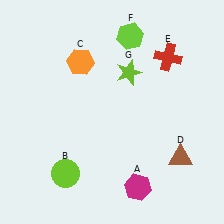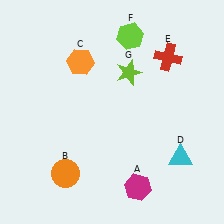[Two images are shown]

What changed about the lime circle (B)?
In Image 1, B is lime. In Image 2, it changed to orange.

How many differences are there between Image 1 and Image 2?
There are 2 differences between the two images.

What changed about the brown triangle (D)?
In Image 1, D is brown. In Image 2, it changed to cyan.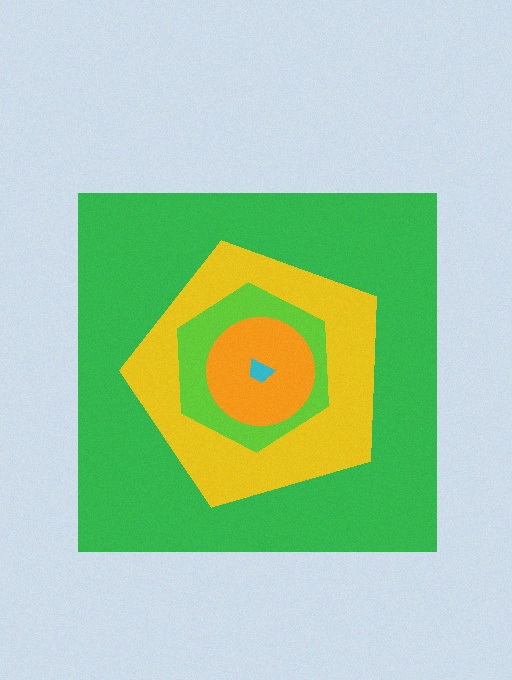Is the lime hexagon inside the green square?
Yes.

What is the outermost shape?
The green square.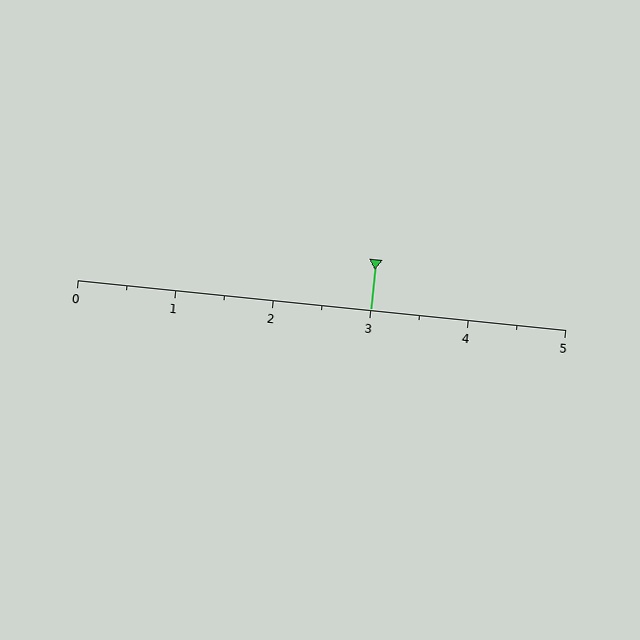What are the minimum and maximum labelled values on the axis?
The axis runs from 0 to 5.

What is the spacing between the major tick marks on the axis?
The major ticks are spaced 1 apart.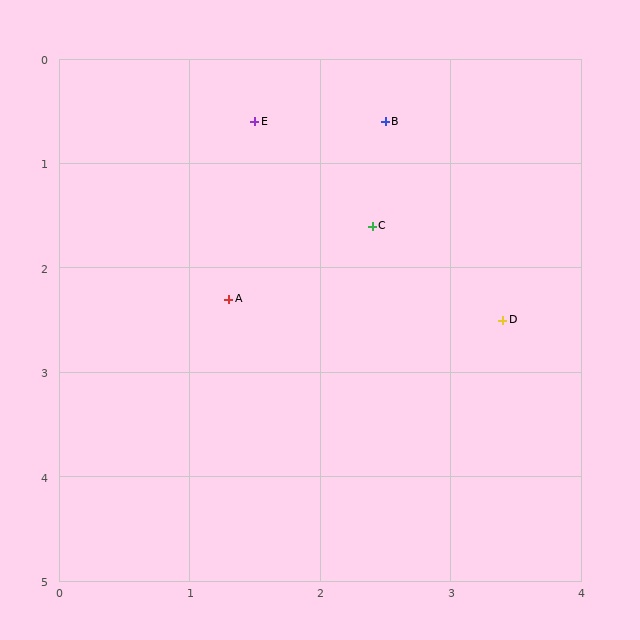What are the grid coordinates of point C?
Point C is at approximately (2.4, 1.6).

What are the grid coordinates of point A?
Point A is at approximately (1.3, 2.3).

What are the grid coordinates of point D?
Point D is at approximately (3.4, 2.5).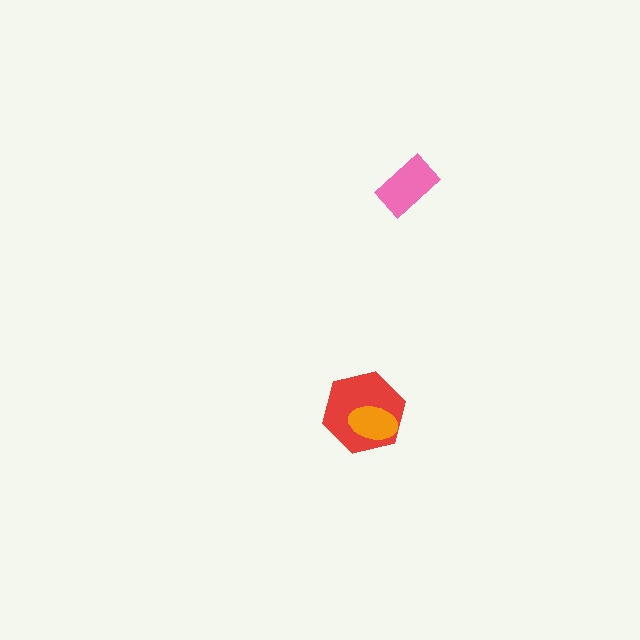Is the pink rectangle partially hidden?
No, no other shape covers it.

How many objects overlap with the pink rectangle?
0 objects overlap with the pink rectangle.